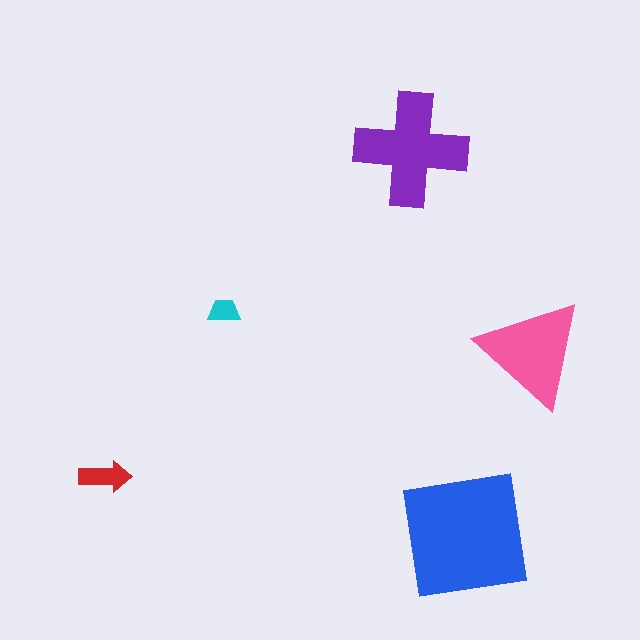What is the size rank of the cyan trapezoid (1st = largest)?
5th.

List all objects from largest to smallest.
The blue square, the purple cross, the pink triangle, the red arrow, the cyan trapezoid.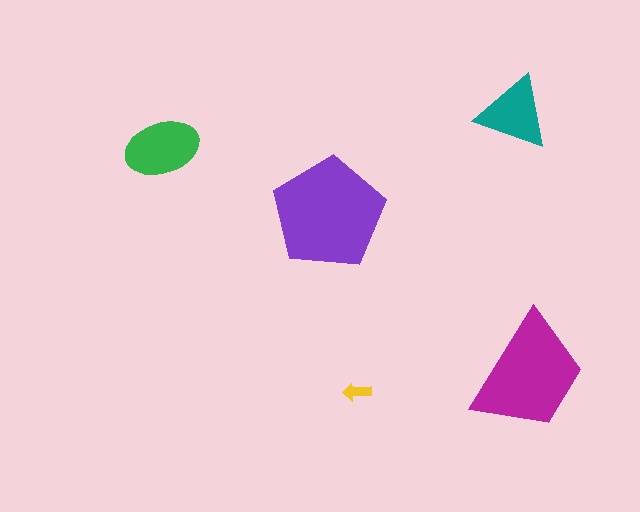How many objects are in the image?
There are 5 objects in the image.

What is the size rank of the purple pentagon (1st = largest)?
1st.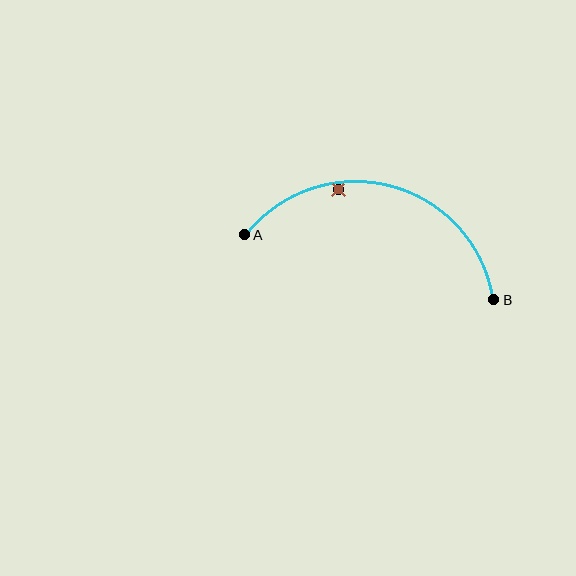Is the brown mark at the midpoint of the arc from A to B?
No — the brown mark does not lie on the arc at all. It sits slightly inside the curve.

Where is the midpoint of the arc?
The arc midpoint is the point on the curve farthest from the straight line joining A and B. It sits above that line.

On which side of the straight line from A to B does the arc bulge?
The arc bulges above the straight line connecting A and B.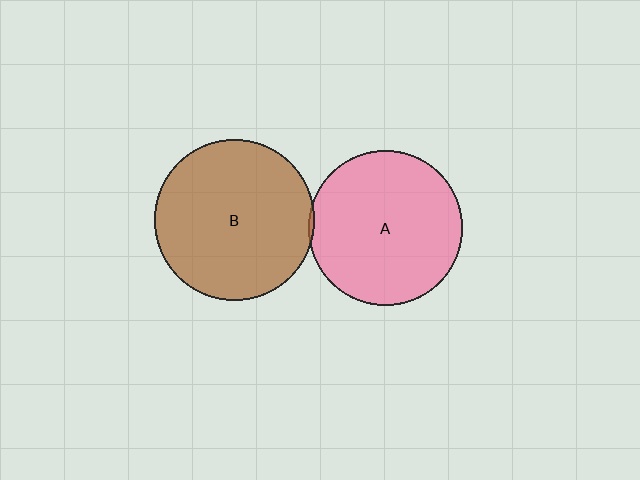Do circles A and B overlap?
Yes.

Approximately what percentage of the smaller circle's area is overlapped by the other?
Approximately 5%.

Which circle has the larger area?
Circle B (brown).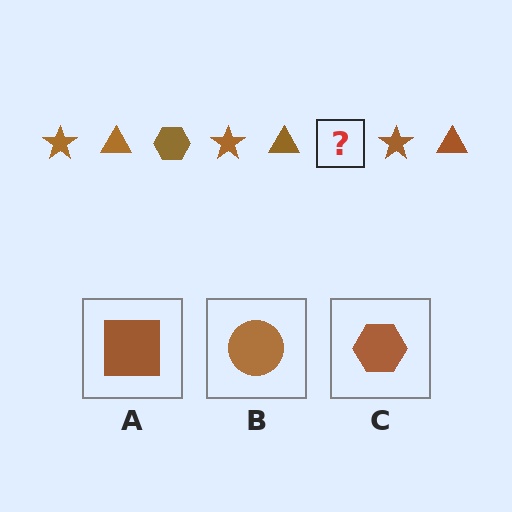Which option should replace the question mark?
Option C.